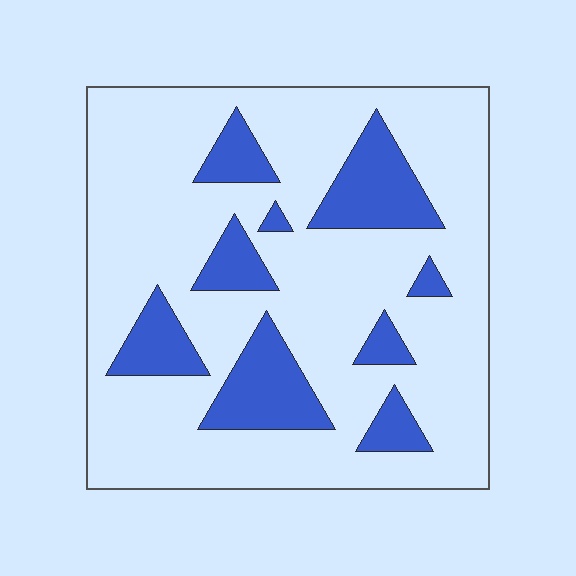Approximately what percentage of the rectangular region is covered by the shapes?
Approximately 20%.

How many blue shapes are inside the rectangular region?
9.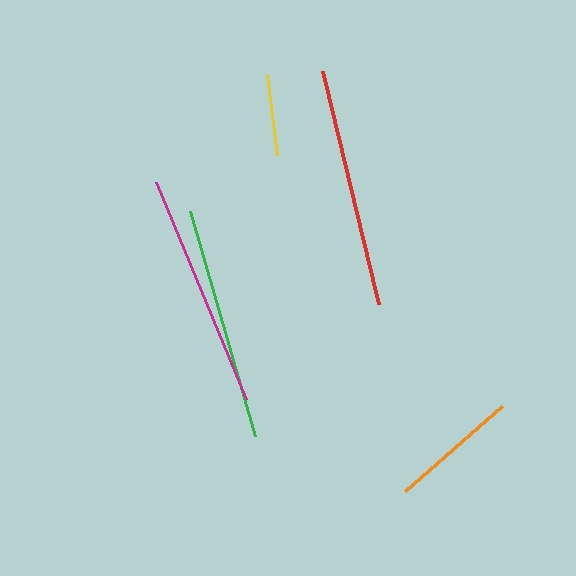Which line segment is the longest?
The red line is the longest at approximately 240 pixels.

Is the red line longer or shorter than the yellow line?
The red line is longer than the yellow line.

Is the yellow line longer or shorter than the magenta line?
The magenta line is longer than the yellow line.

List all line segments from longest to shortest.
From longest to shortest: red, magenta, green, orange, yellow.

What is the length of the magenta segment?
The magenta segment is approximately 234 pixels long.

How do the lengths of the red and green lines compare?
The red and green lines are approximately the same length.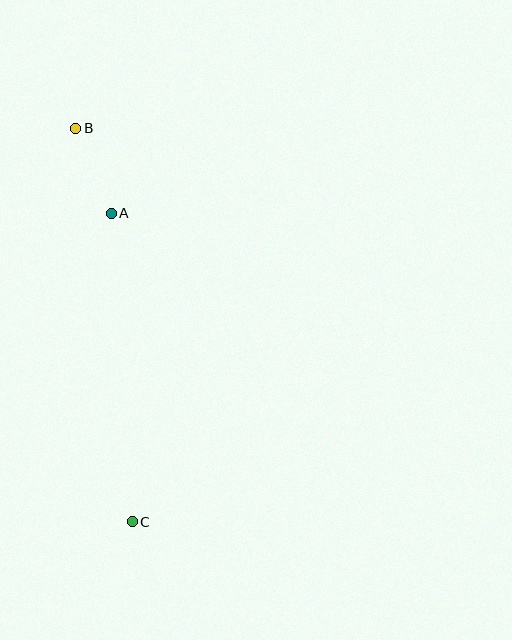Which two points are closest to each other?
Points A and B are closest to each other.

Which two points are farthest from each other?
Points B and C are farthest from each other.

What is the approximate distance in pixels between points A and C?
The distance between A and C is approximately 309 pixels.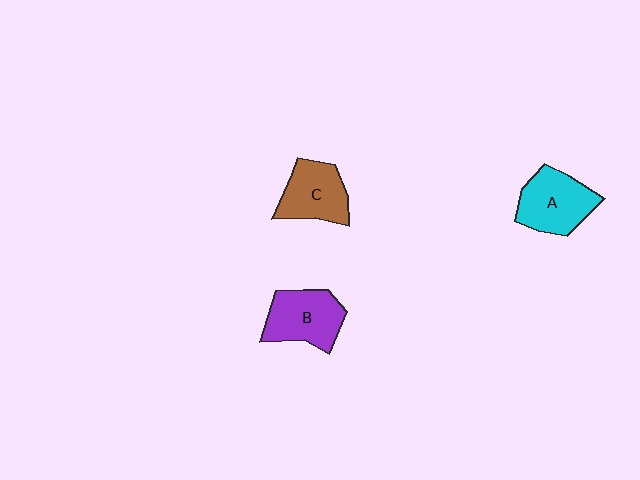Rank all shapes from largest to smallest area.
From largest to smallest: A (cyan), B (purple), C (brown).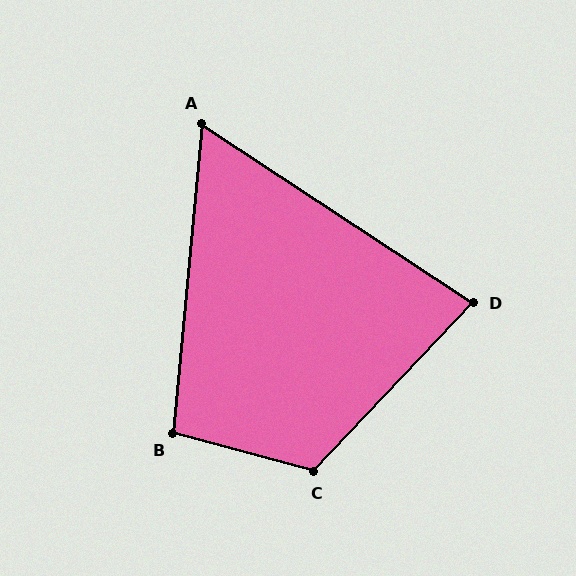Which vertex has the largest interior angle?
C, at approximately 118 degrees.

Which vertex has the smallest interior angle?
A, at approximately 62 degrees.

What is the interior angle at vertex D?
Approximately 80 degrees (acute).